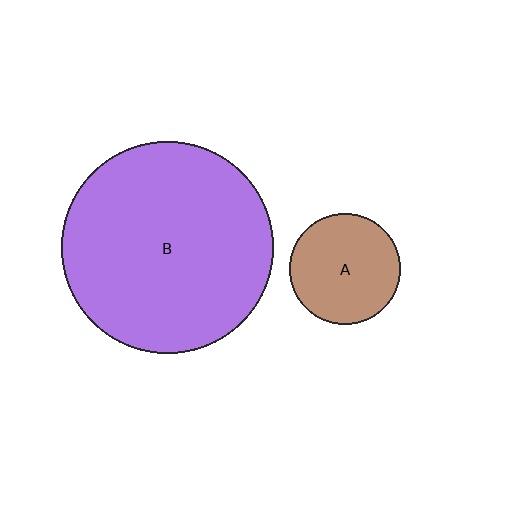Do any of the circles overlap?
No, none of the circles overlap.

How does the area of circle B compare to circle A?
Approximately 3.7 times.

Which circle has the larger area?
Circle B (purple).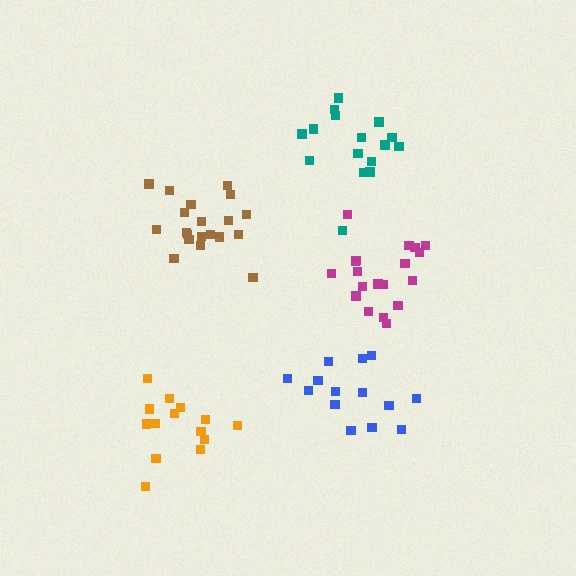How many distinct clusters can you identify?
There are 5 distinct clusters.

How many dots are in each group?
Group 1: 19 dots, Group 2: 20 dots, Group 3: 14 dots, Group 4: 16 dots, Group 5: 14 dots (83 total).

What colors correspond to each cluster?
The clusters are colored: magenta, brown, blue, teal, orange.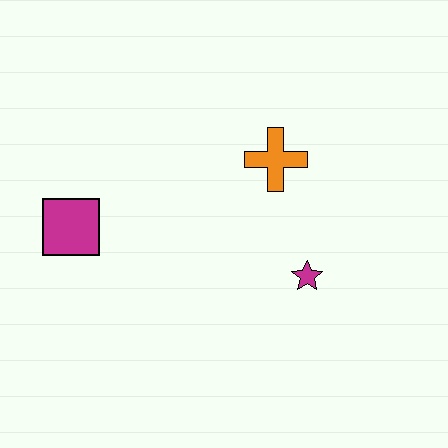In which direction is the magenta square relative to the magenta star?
The magenta square is to the left of the magenta star.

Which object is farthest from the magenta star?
The magenta square is farthest from the magenta star.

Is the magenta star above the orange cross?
No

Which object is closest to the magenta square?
The orange cross is closest to the magenta square.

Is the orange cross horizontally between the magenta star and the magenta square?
Yes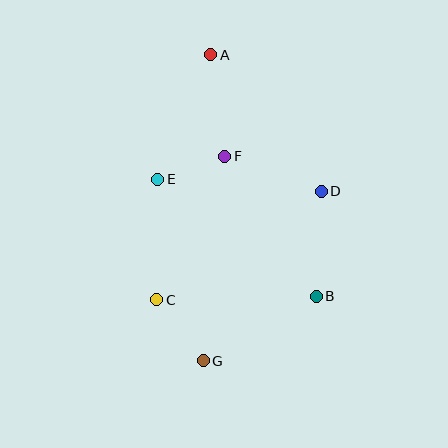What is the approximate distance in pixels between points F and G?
The distance between F and G is approximately 206 pixels.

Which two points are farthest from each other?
Points A and G are farthest from each other.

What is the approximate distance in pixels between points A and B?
The distance between A and B is approximately 264 pixels.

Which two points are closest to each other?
Points E and F are closest to each other.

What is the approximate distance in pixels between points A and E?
The distance between A and E is approximately 135 pixels.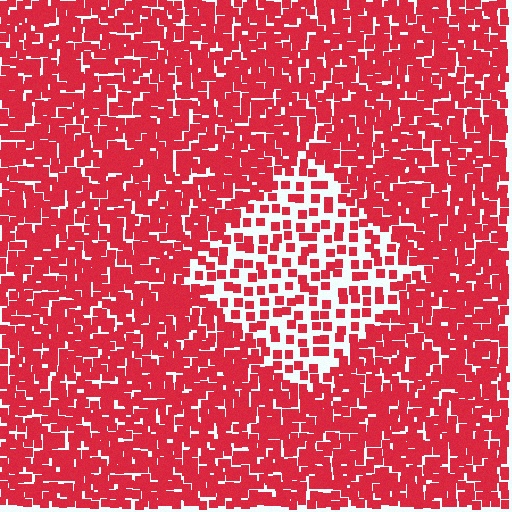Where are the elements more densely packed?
The elements are more densely packed outside the diamond boundary.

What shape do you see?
I see a diamond.